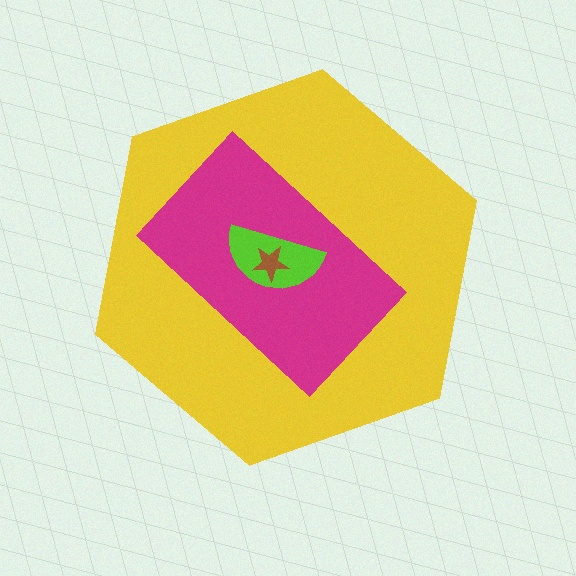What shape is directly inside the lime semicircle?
The brown star.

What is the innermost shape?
The brown star.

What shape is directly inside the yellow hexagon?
The magenta rectangle.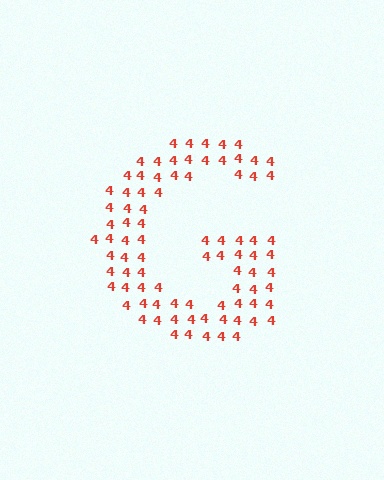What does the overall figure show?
The overall figure shows the letter G.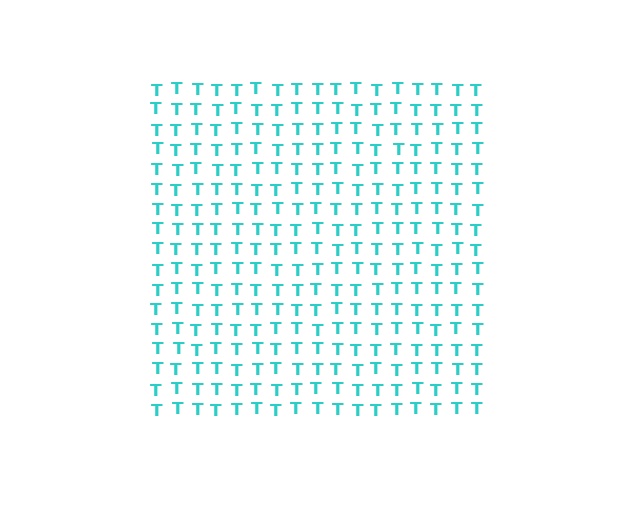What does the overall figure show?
The overall figure shows a square.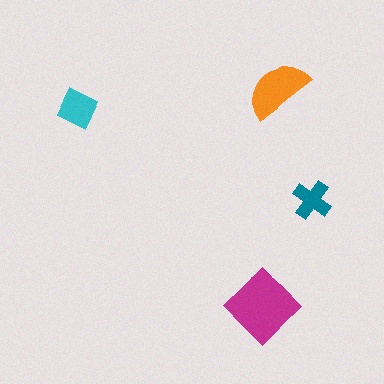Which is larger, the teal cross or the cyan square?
The cyan square.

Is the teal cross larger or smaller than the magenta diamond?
Smaller.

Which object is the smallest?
The teal cross.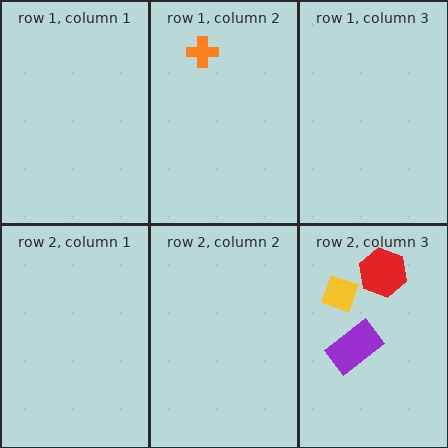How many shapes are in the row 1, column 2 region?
1.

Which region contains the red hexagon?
The row 2, column 3 region.